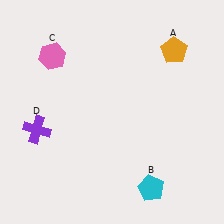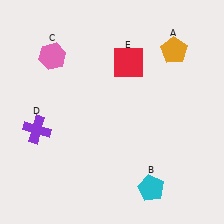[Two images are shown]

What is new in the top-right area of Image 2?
A red square (E) was added in the top-right area of Image 2.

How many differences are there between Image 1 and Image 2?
There is 1 difference between the two images.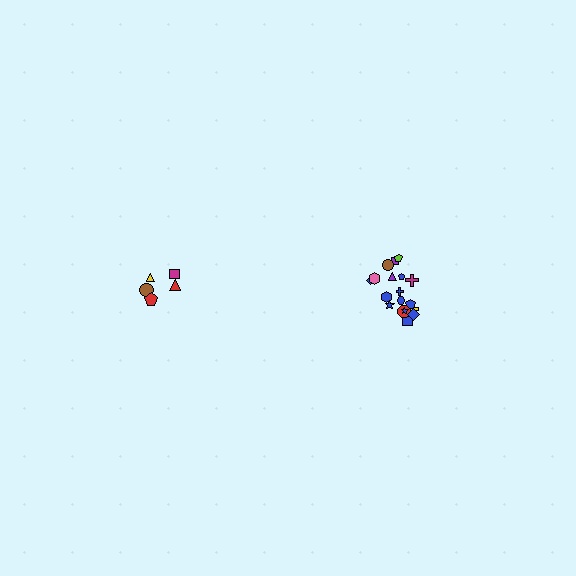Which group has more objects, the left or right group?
The right group.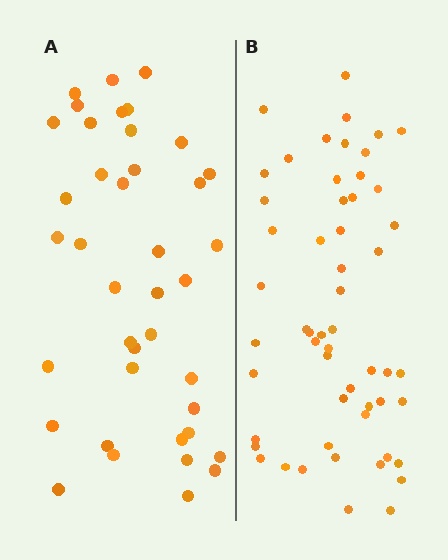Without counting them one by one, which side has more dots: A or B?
Region B (the right region) has more dots.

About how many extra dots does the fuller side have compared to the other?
Region B has approximately 15 more dots than region A.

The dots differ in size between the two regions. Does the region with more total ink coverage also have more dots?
No. Region A has more total ink coverage because its dots are larger, but region B actually contains more individual dots. Total area can be misleading — the number of items is what matters here.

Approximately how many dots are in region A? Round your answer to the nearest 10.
About 40 dots.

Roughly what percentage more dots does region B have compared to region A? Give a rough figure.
About 40% more.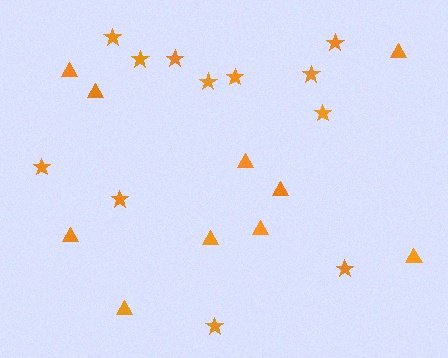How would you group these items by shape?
There are 2 groups: one group of triangles (10) and one group of stars (12).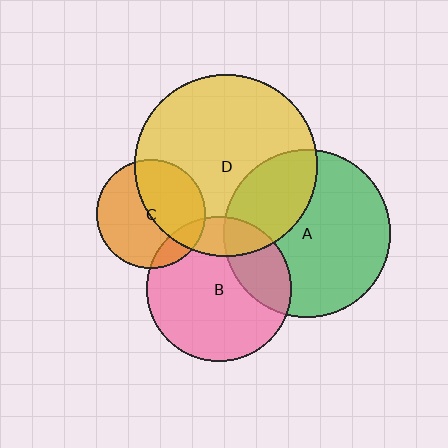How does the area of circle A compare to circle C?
Approximately 2.4 times.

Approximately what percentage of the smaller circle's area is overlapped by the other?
Approximately 45%.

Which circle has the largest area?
Circle D (yellow).